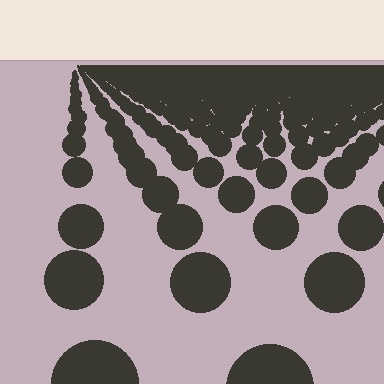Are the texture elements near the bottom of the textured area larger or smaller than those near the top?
Larger. Near the bottom, elements are closer to the viewer and appear at a bigger on-screen size.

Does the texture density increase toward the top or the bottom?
Density increases toward the top.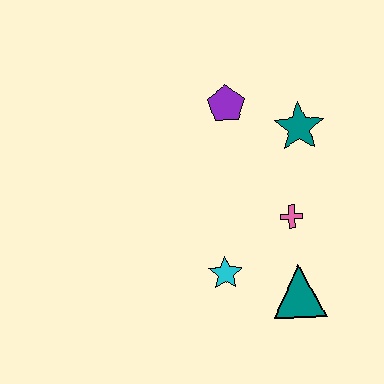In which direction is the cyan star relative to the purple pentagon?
The cyan star is below the purple pentagon.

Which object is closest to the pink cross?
The teal triangle is closest to the pink cross.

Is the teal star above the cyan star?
Yes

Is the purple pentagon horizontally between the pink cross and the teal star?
No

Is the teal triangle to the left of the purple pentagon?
No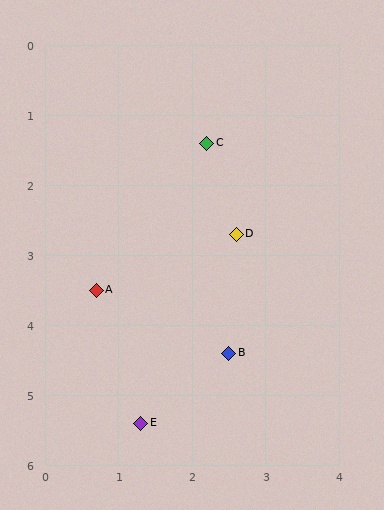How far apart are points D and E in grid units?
Points D and E are about 3.0 grid units apart.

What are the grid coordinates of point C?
Point C is at approximately (2.2, 1.4).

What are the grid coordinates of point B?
Point B is at approximately (2.5, 4.4).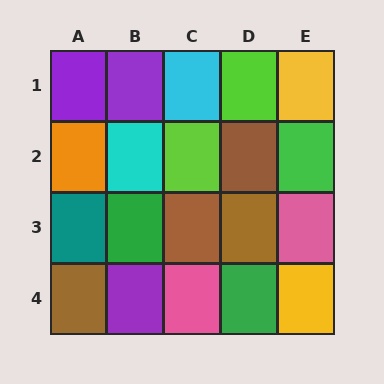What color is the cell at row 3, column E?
Pink.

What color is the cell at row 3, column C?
Brown.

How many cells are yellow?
2 cells are yellow.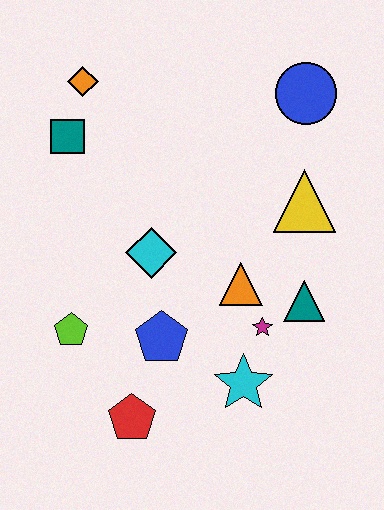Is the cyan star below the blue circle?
Yes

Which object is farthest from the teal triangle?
The orange diamond is farthest from the teal triangle.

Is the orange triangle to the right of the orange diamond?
Yes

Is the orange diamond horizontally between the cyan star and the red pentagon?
No